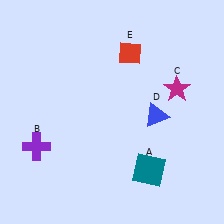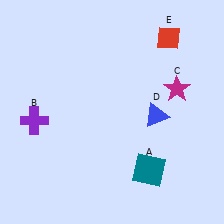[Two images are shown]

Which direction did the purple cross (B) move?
The purple cross (B) moved up.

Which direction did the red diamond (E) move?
The red diamond (E) moved right.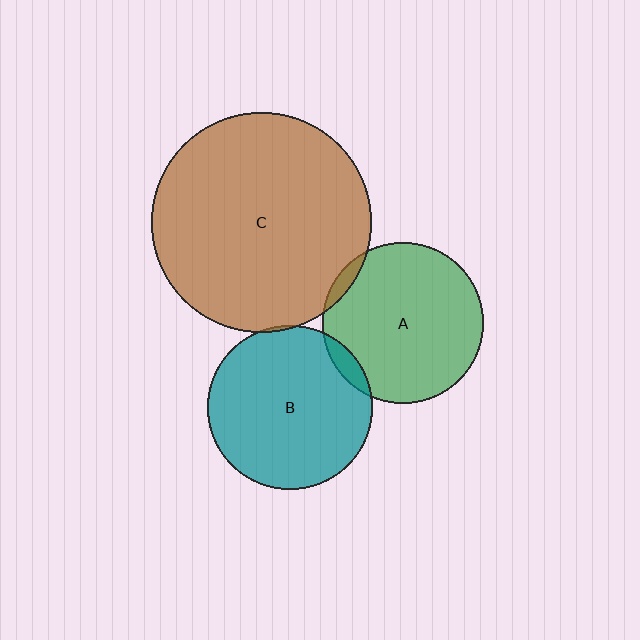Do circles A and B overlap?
Yes.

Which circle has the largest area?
Circle C (brown).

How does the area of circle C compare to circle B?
Approximately 1.8 times.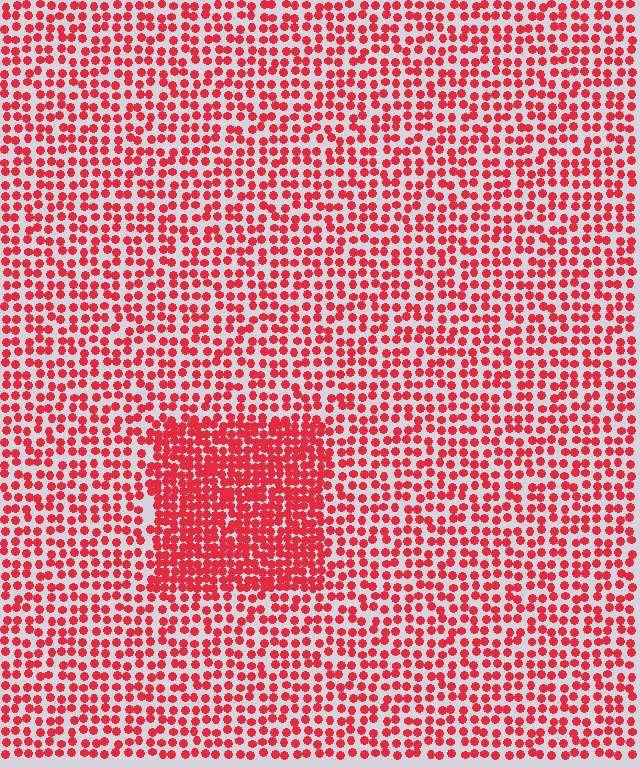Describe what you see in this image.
The image contains small red elements arranged at two different densities. A rectangle-shaped region is visible where the elements are more densely packed than the surrounding area.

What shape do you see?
I see a rectangle.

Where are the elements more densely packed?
The elements are more densely packed inside the rectangle boundary.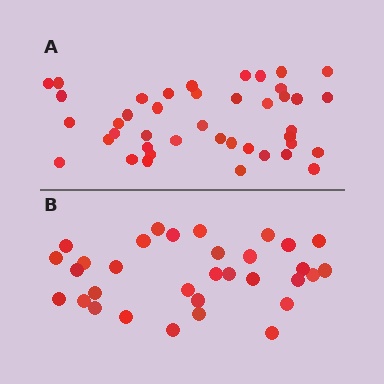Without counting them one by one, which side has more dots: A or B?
Region A (the top region) has more dots.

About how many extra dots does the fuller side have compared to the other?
Region A has roughly 10 or so more dots than region B.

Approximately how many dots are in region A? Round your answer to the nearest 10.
About 40 dots. (The exact count is 42, which rounds to 40.)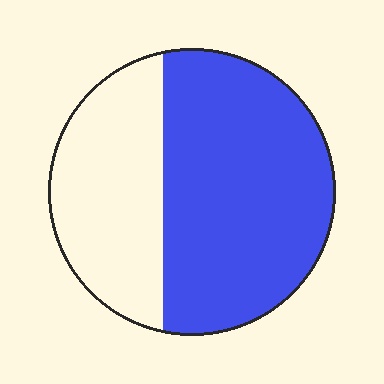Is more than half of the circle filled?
Yes.